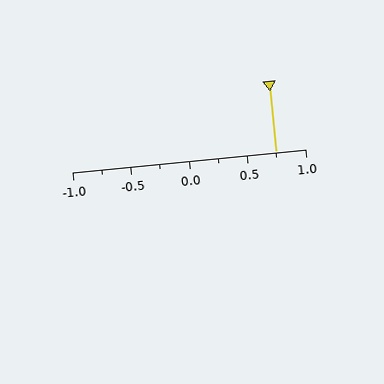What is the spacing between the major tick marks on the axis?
The major ticks are spaced 0.5 apart.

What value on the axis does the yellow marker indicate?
The marker indicates approximately 0.75.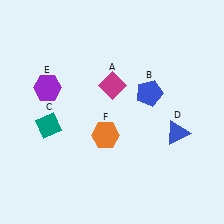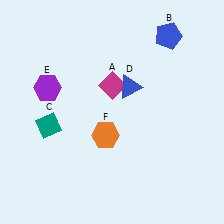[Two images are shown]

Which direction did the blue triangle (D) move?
The blue triangle (D) moved left.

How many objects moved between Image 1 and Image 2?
2 objects moved between the two images.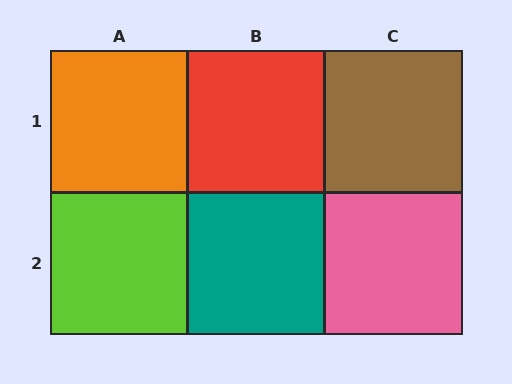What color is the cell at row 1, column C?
Brown.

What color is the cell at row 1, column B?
Red.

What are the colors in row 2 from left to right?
Lime, teal, pink.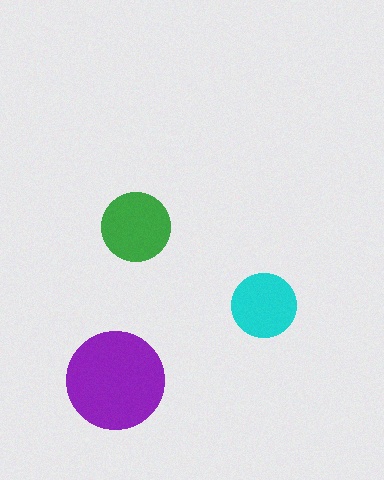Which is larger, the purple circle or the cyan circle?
The purple one.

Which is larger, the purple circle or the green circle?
The purple one.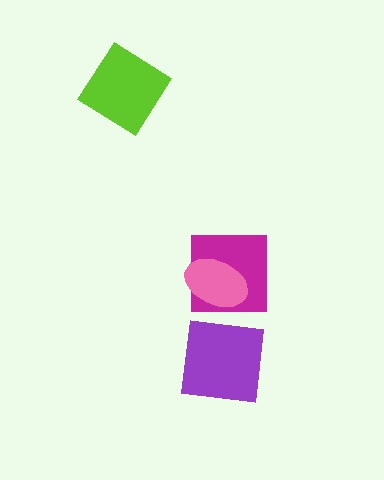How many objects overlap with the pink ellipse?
1 object overlaps with the pink ellipse.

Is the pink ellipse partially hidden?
No, no other shape covers it.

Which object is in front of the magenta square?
The pink ellipse is in front of the magenta square.